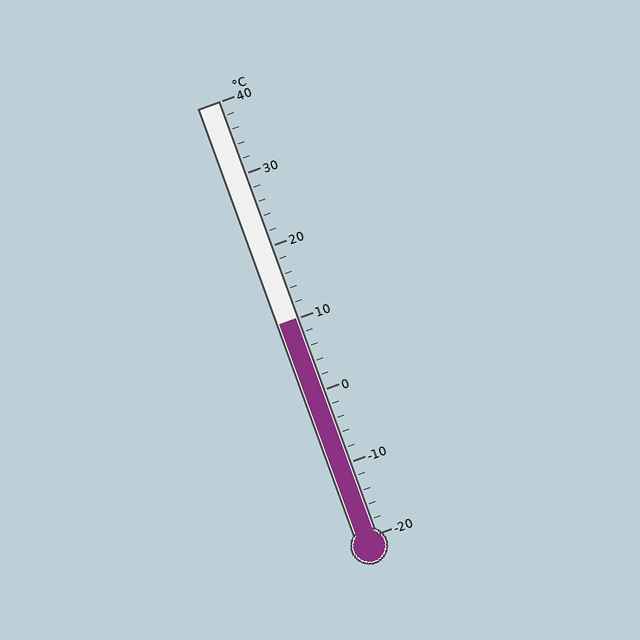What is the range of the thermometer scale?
The thermometer scale ranges from -20°C to 40°C.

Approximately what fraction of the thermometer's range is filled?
The thermometer is filled to approximately 50% of its range.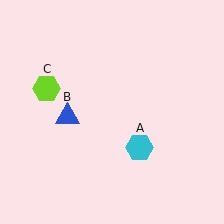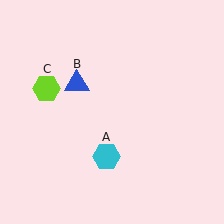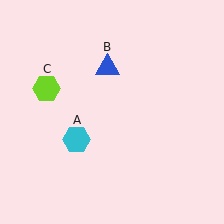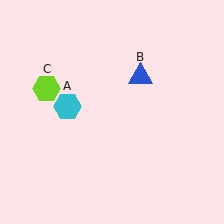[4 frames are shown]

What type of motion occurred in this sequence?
The cyan hexagon (object A), blue triangle (object B) rotated clockwise around the center of the scene.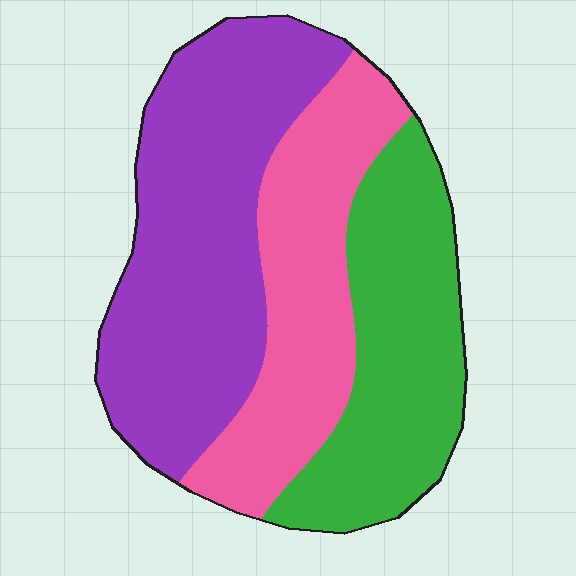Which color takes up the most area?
Purple, at roughly 40%.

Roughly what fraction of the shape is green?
Green takes up about one third (1/3) of the shape.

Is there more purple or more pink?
Purple.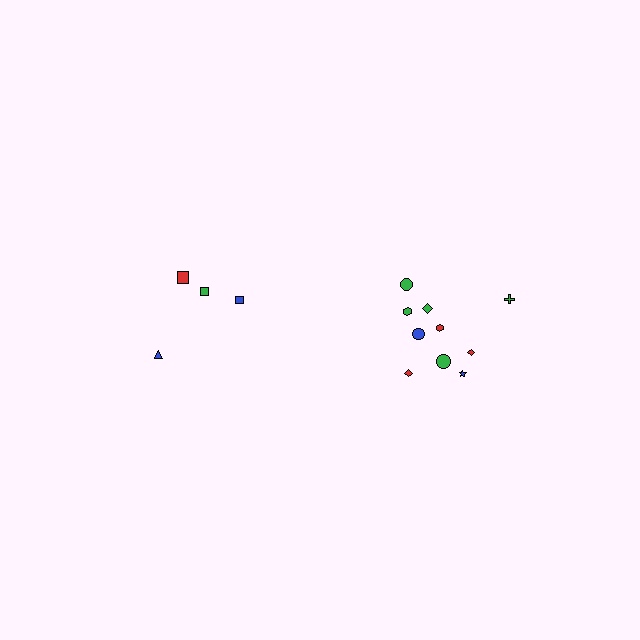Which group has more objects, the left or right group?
The right group.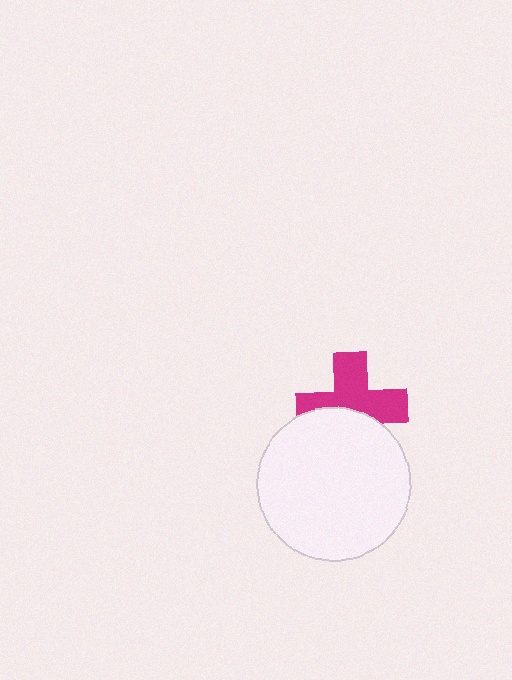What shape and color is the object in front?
The object in front is a white circle.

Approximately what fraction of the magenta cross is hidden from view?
Roughly 40% of the magenta cross is hidden behind the white circle.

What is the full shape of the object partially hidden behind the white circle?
The partially hidden object is a magenta cross.